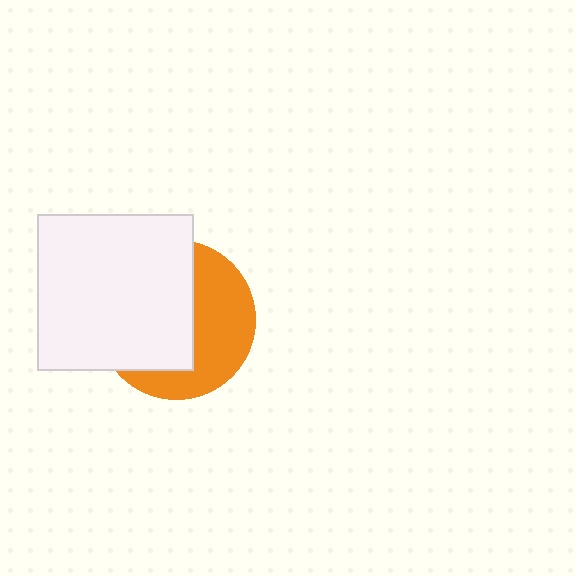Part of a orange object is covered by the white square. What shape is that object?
It is a circle.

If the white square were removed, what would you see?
You would see the complete orange circle.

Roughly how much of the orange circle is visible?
A small part of it is visible (roughly 45%).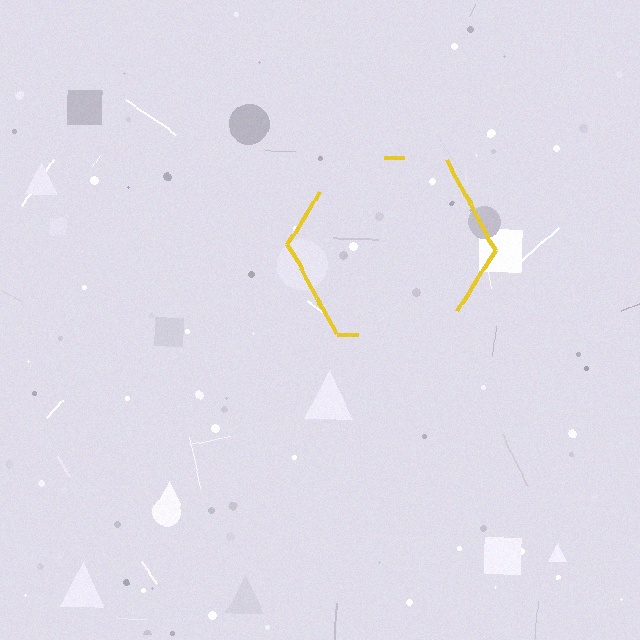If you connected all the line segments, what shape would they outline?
They would outline a hexagon.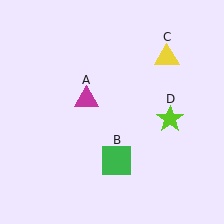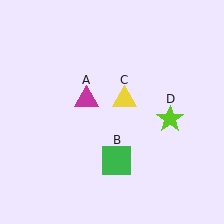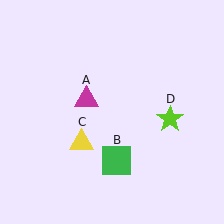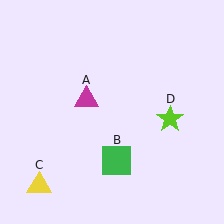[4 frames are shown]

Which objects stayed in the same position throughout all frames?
Magenta triangle (object A) and green square (object B) and lime star (object D) remained stationary.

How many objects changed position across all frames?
1 object changed position: yellow triangle (object C).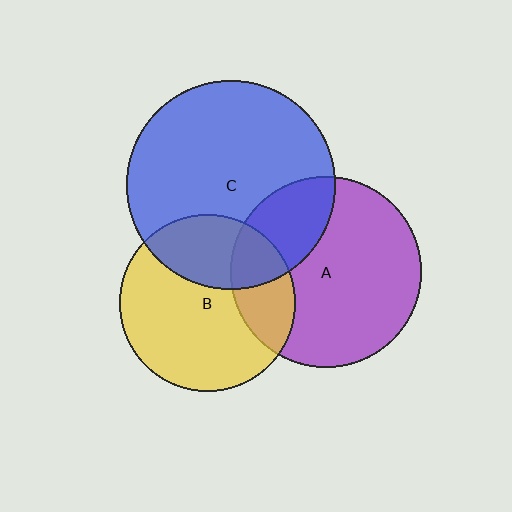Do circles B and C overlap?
Yes.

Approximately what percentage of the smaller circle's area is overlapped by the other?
Approximately 30%.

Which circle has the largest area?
Circle C (blue).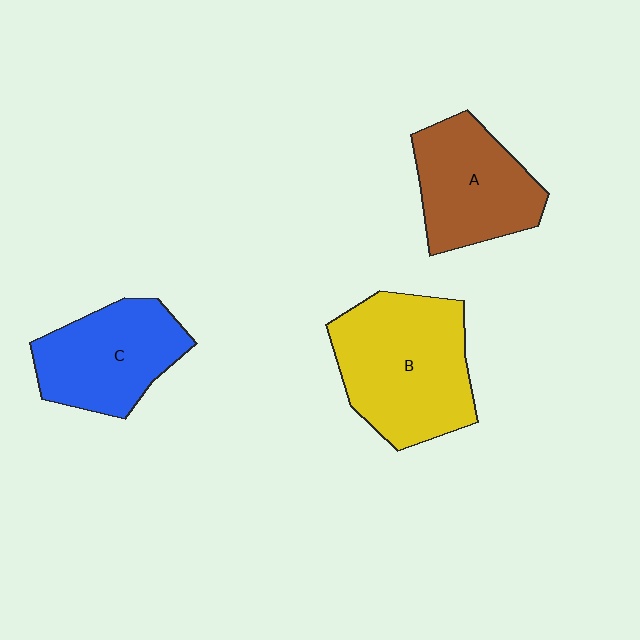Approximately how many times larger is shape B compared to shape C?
Approximately 1.4 times.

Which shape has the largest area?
Shape B (yellow).